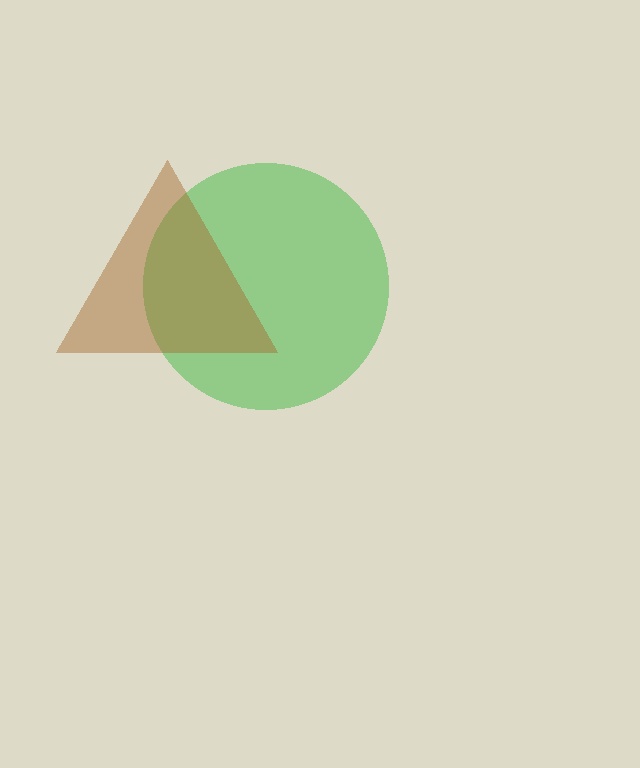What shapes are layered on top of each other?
The layered shapes are: a green circle, a brown triangle.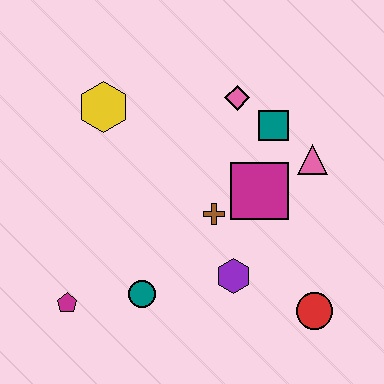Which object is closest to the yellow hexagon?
The pink diamond is closest to the yellow hexagon.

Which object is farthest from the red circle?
The yellow hexagon is farthest from the red circle.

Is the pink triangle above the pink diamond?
No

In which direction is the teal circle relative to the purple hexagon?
The teal circle is to the left of the purple hexagon.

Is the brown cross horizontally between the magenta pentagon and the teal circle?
No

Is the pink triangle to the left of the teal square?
No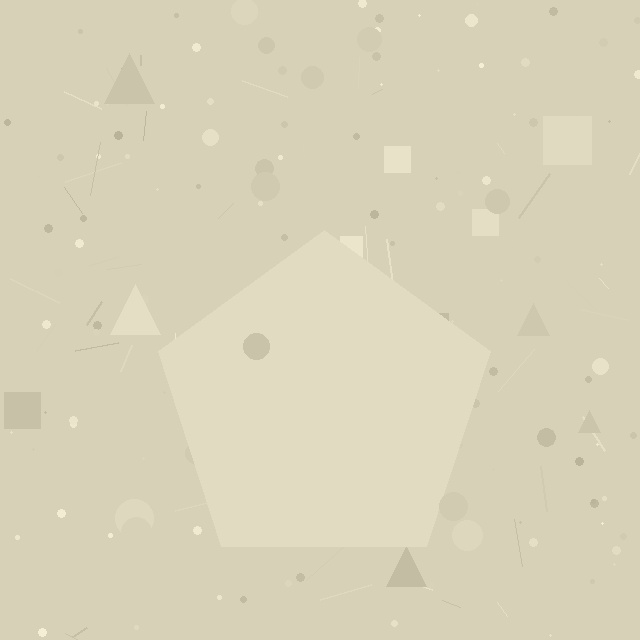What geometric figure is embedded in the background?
A pentagon is embedded in the background.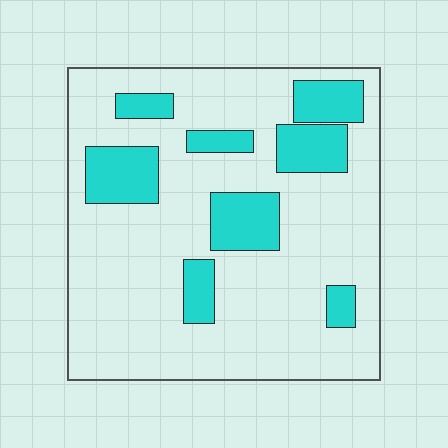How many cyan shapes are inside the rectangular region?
8.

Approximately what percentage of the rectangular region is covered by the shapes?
Approximately 20%.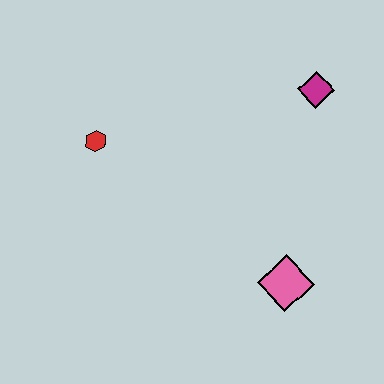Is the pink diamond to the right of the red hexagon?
Yes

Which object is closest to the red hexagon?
The magenta diamond is closest to the red hexagon.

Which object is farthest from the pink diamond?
The red hexagon is farthest from the pink diamond.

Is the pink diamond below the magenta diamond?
Yes